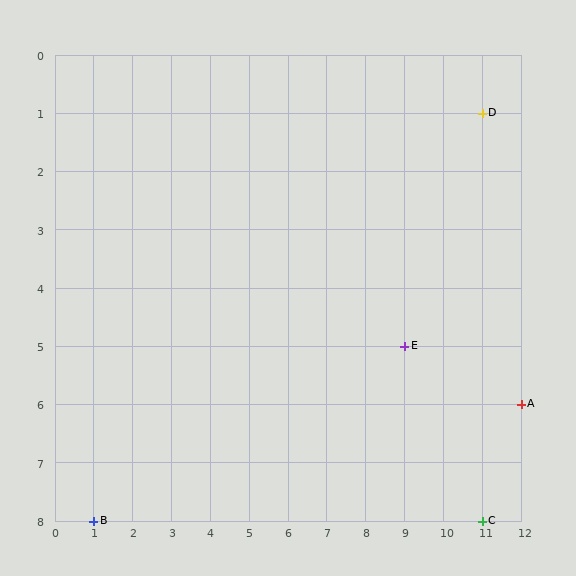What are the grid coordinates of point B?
Point B is at grid coordinates (1, 8).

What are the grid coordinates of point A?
Point A is at grid coordinates (12, 6).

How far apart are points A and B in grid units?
Points A and B are 11 columns and 2 rows apart (about 11.2 grid units diagonally).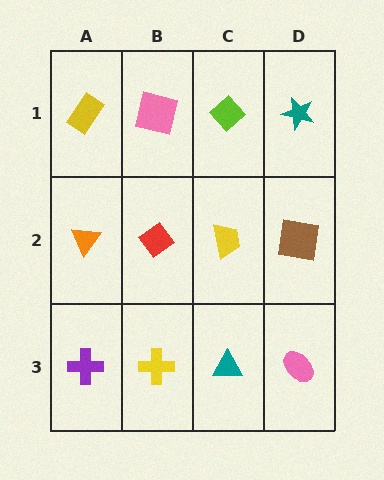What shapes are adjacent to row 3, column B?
A red diamond (row 2, column B), a purple cross (row 3, column A), a teal triangle (row 3, column C).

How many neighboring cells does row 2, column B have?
4.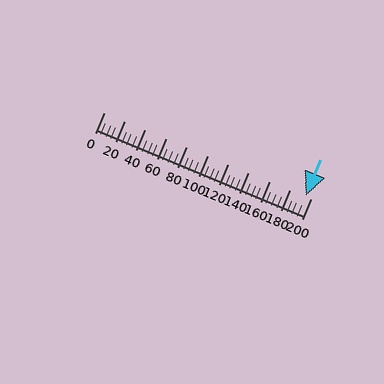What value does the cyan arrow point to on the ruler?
The cyan arrow points to approximately 195.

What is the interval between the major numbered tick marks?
The major tick marks are spaced 20 units apart.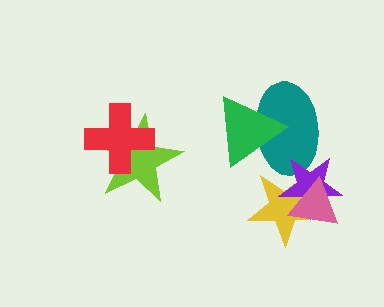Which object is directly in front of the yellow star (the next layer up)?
The purple star is directly in front of the yellow star.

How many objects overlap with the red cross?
1 object overlaps with the red cross.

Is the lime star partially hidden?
Yes, it is partially covered by another shape.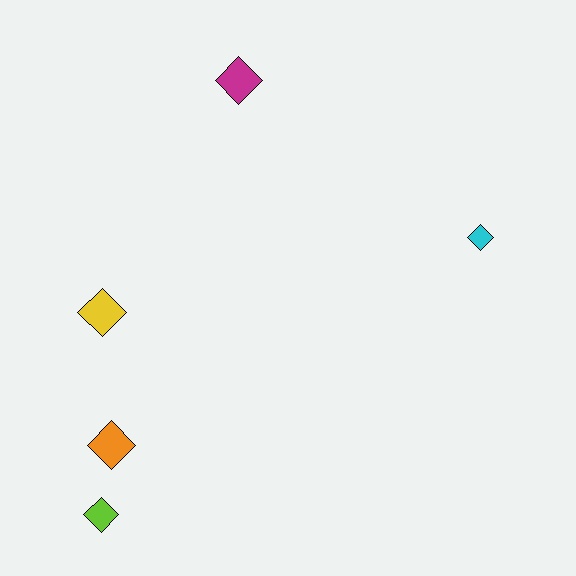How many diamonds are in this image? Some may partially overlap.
There are 5 diamonds.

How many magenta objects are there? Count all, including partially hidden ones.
There is 1 magenta object.